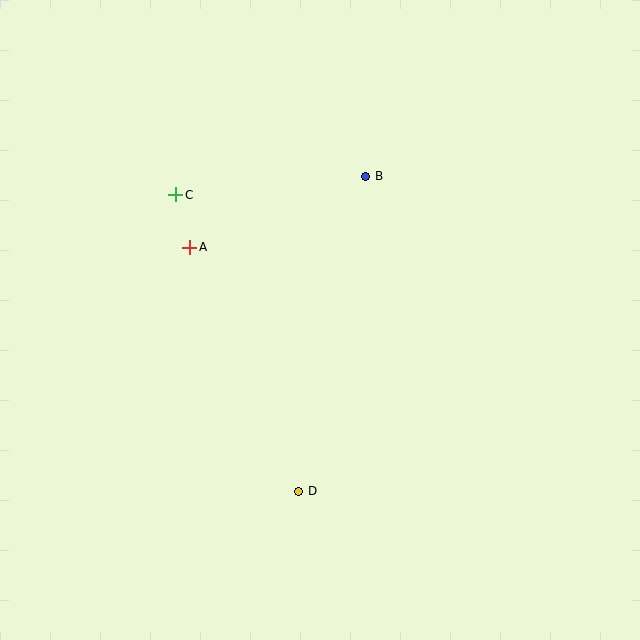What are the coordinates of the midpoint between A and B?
The midpoint between A and B is at (278, 212).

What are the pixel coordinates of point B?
Point B is at (366, 176).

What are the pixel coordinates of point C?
Point C is at (176, 195).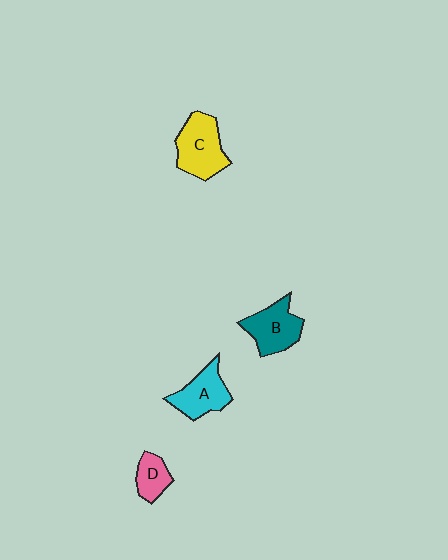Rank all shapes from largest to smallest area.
From largest to smallest: C (yellow), B (teal), A (cyan), D (pink).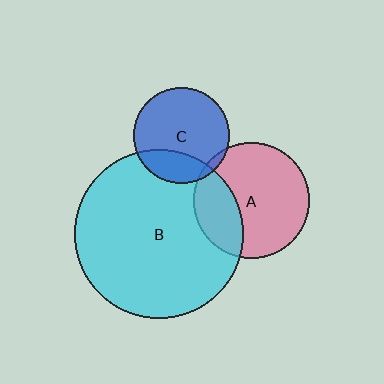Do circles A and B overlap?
Yes.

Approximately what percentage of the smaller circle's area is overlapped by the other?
Approximately 30%.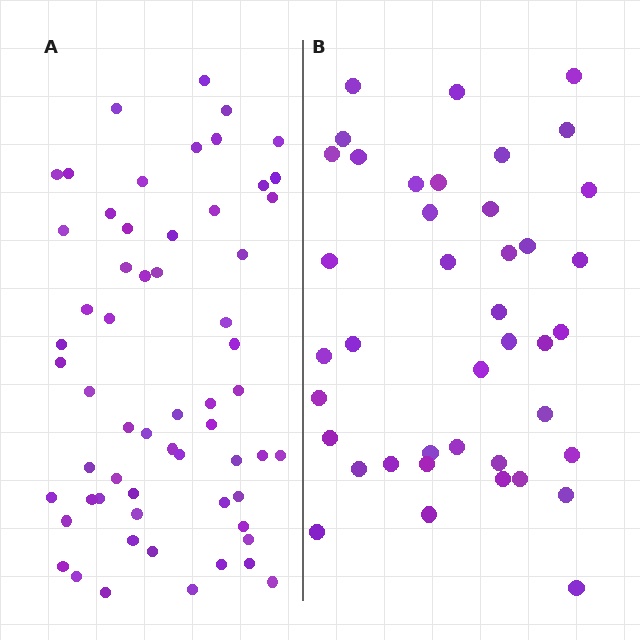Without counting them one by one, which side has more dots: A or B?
Region A (the left region) has more dots.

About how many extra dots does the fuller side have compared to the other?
Region A has approximately 20 more dots than region B.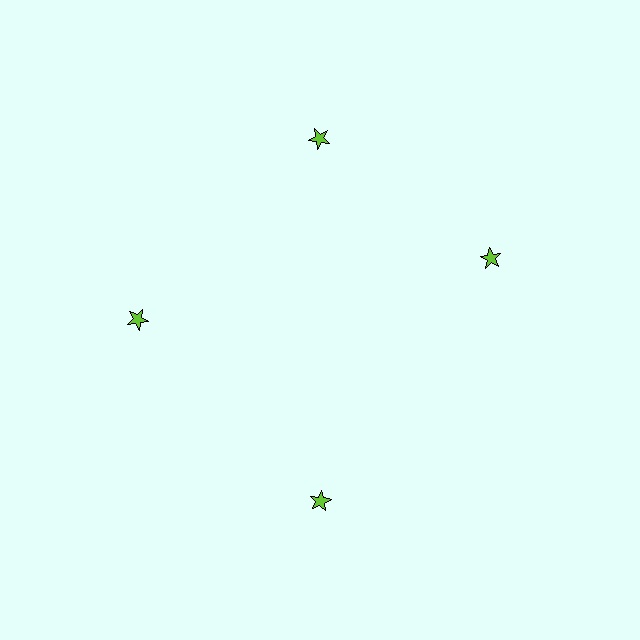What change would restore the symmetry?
The symmetry would be restored by rotating it back into even spacing with its neighbors so that all 4 stars sit at equal angles and equal distance from the center.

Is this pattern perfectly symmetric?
No. The 4 lime stars are arranged in a ring, but one element near the 3 o'clock position is rotated out of alignment along the ring, breaking the 4-fold rotational symmetry.